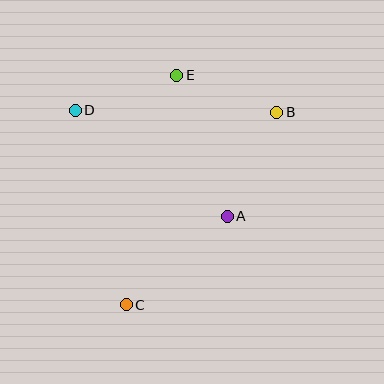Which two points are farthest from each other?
Points B and C are farthest from each other.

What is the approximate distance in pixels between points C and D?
The distance between C and D is approximately 201 pixels.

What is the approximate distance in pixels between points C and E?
The distance between C and E is approximately 235 pixels.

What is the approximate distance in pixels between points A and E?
The distance between A and E is approximately 150 pixels.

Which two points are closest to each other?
Points B and E are closest to each other.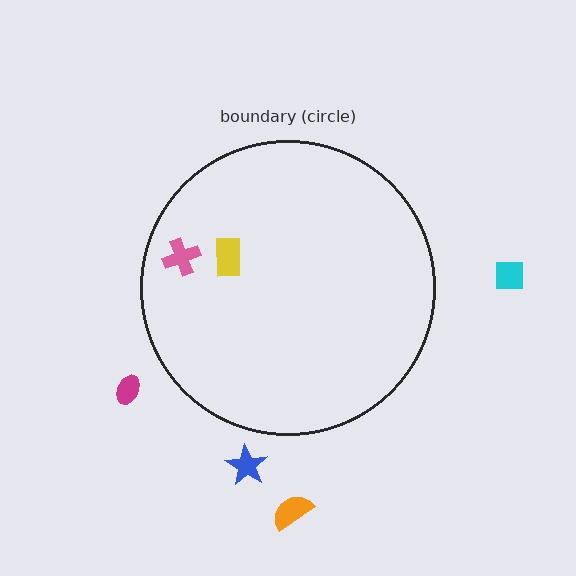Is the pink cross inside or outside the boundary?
Inside.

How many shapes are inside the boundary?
2 inside, 4 outside.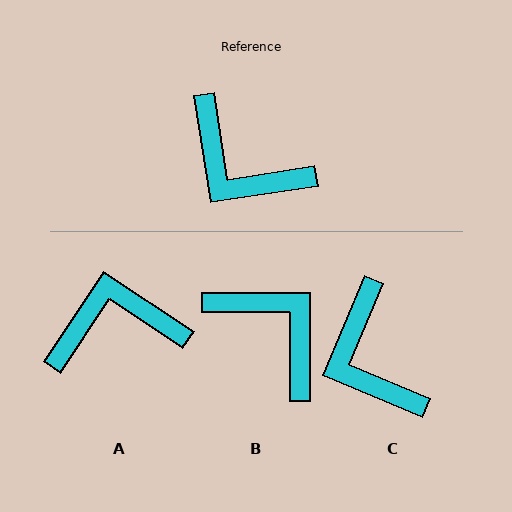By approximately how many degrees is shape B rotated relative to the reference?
Approximately 171 degrees counter-clockwise.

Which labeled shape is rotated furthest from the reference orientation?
B, about 171 degrees away.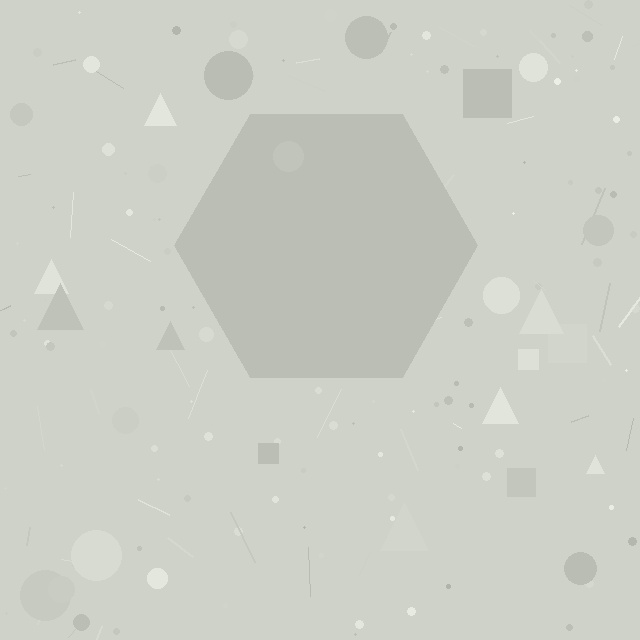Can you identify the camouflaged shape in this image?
The camouflaged shape is a hexagon.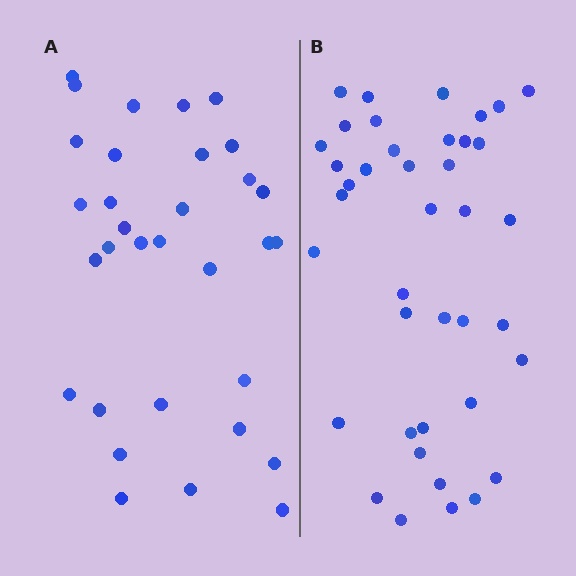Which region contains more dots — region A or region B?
Region B (the right region) has more dots.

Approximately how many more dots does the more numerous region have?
Region B has roughly 8 or so more dots than region A.